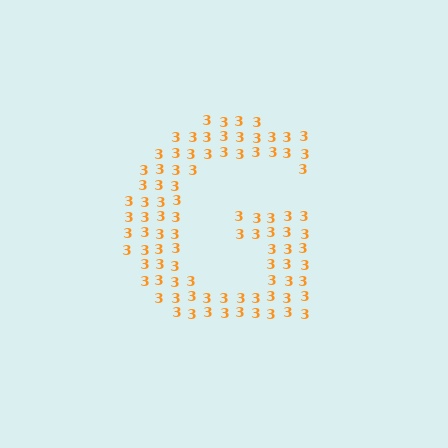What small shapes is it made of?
It is made of small digit 3's.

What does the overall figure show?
The overall figure shows the letter G.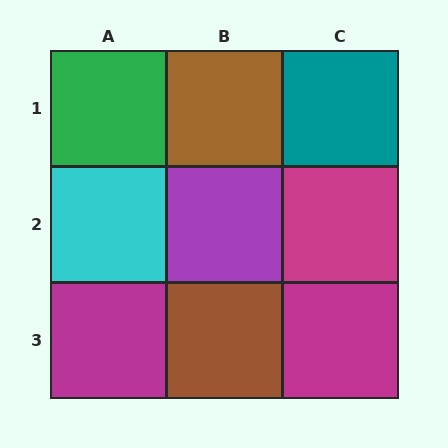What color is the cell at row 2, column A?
Cyan.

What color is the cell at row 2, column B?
Purple.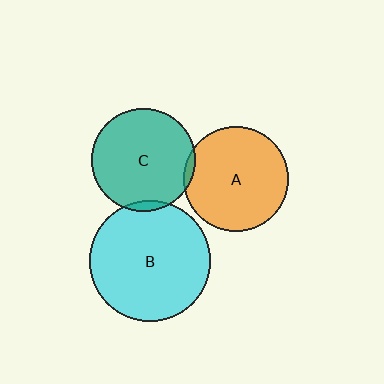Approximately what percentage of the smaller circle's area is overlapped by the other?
Approximately 5%.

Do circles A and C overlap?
Yes.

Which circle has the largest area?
Circle B (cyan).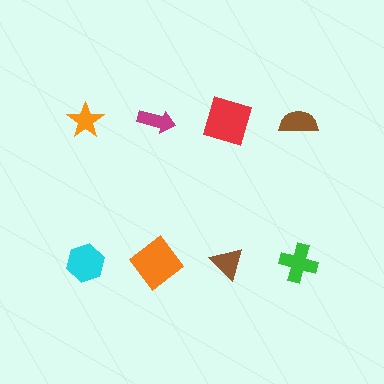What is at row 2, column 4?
A green cross.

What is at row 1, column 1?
An orange star.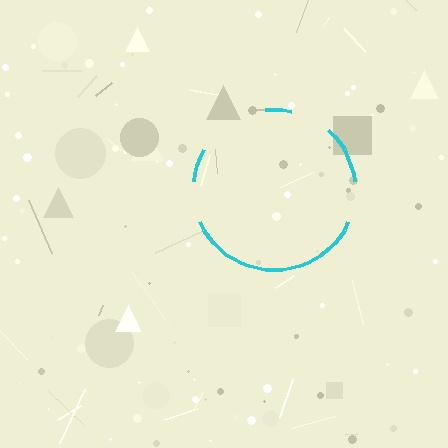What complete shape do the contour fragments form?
The contour fragments form a circle.